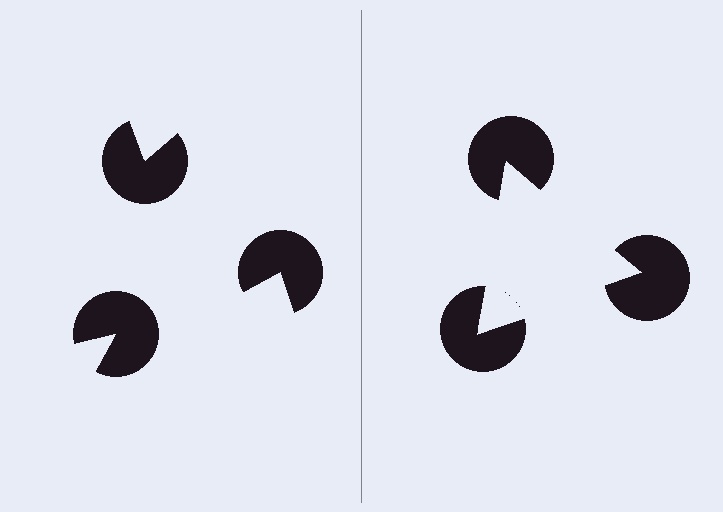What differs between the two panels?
The pac-man discs are positioned identically on both sides; only the wedge orientations differ. On the right they align to a triangle; on the left they are misaligned.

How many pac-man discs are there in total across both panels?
6 — 3 on each side.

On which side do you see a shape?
An illusory triangle appears on the right side. On the left side the wedge cuts are rotated, so no coherent shape forms.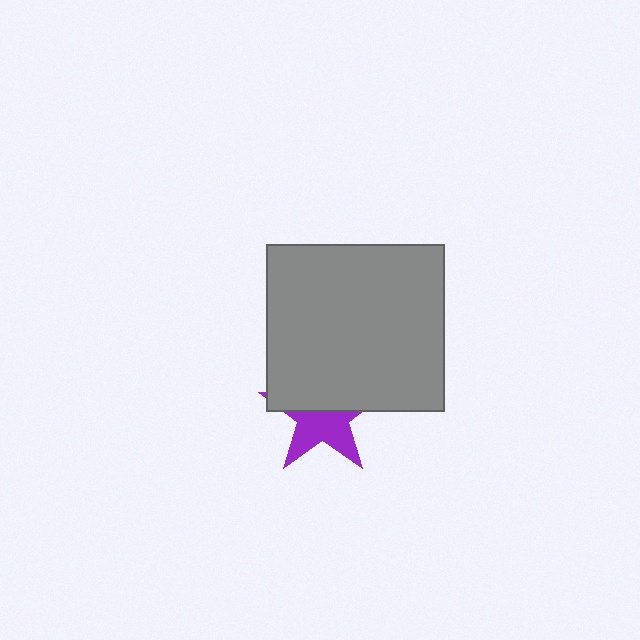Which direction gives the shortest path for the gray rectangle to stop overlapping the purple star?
Moving up gives the shortest separation.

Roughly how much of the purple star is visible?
About half of it is visible (roughly 49%).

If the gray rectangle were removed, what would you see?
You would see the complete purple star.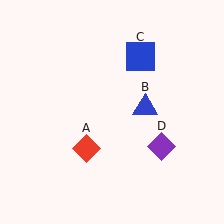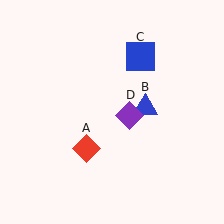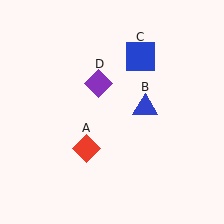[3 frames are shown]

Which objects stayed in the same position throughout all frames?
Red diamond (object A) and blue triangle (object B) and blue square (object C) remained stationary.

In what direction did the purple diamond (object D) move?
The purple diamond (object D) moved up and to the left.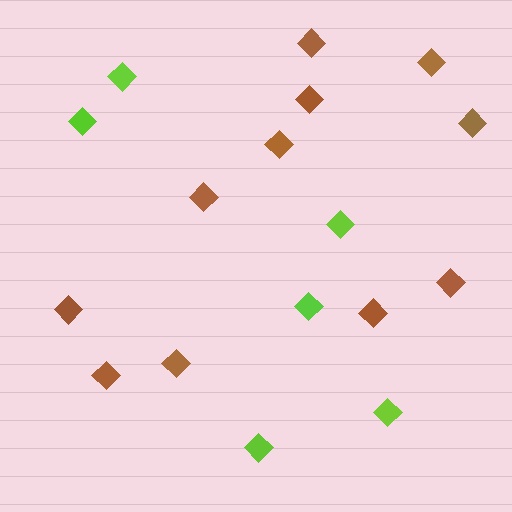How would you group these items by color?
There are 2 groups: one group of lime diamonds (6) and one group of brown diamonds (11).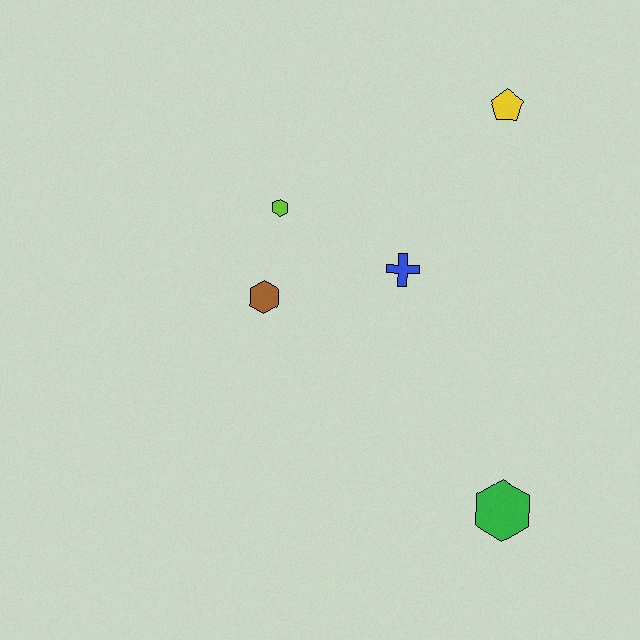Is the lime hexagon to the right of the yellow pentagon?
No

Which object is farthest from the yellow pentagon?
The green hexagon is farthest from the yellow pentagon.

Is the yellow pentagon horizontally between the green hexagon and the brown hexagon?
Yes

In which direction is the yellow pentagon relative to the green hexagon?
The yellow pentagon is above the green hexagon.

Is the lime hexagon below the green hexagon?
No